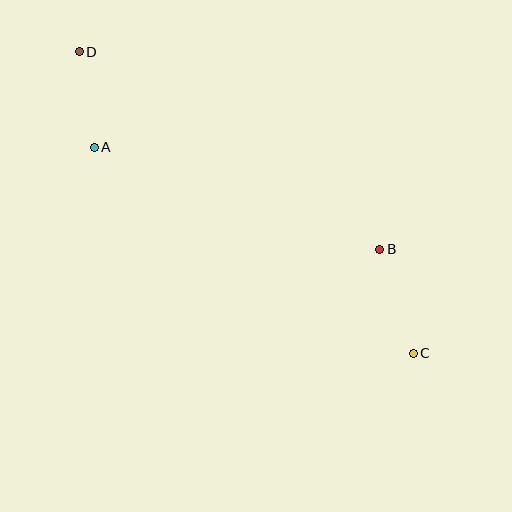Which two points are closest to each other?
Points A and D are closest to each other.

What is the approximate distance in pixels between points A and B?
The distance between A and B is approximately 304 pixels.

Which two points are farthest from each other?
Points C and D are farthest from each other.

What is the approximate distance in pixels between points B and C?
The distance between B and C is approximately 109 pixels.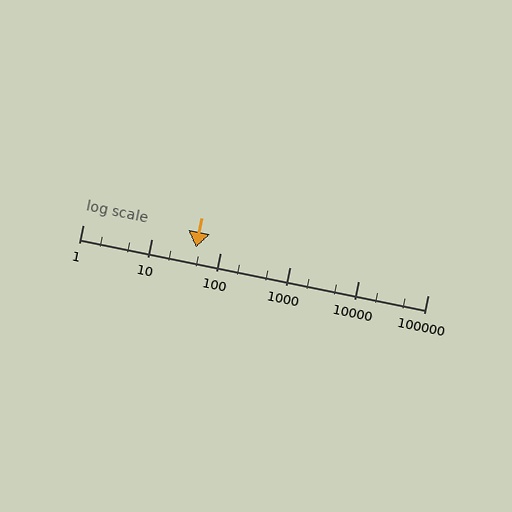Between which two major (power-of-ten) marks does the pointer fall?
The pointer is between 10 and 100.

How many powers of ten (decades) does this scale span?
The scale spans 5 decades, from 1 to 100000.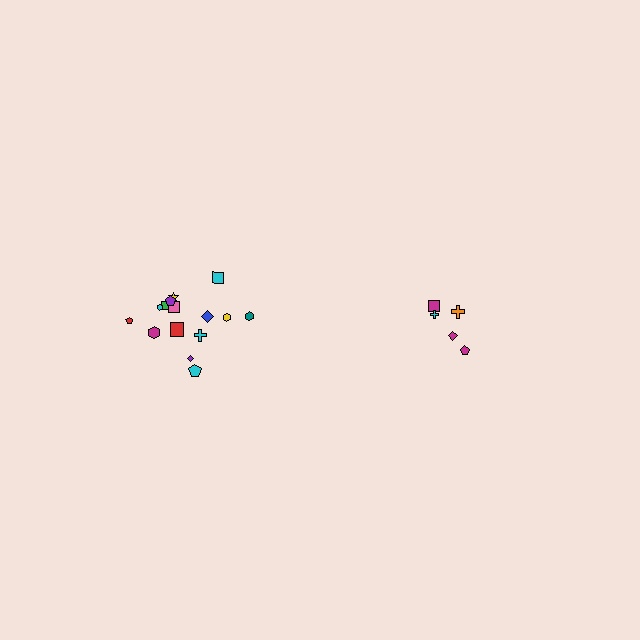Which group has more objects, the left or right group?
The left group.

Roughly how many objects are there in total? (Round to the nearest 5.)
Roughly 20 objects in total.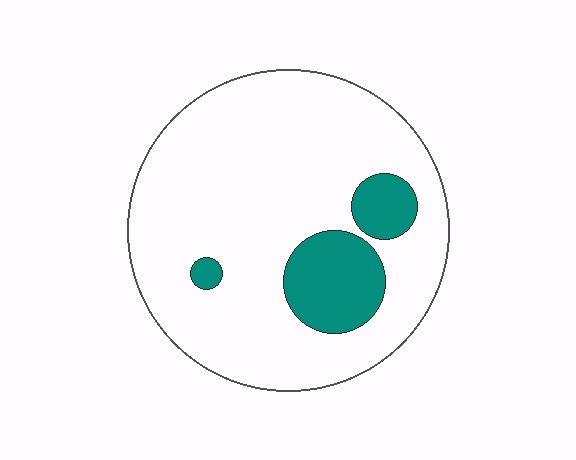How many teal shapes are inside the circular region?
3.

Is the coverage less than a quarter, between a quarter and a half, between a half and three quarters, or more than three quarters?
Less than a quarter.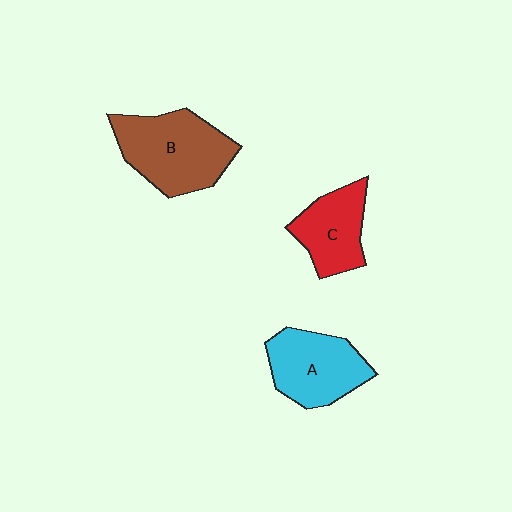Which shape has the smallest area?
Shape C (red).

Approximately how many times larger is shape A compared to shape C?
Approximately 1.2 times.